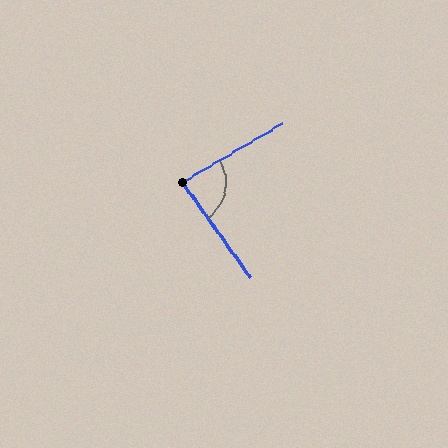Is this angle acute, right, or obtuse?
It is approximately a right angle.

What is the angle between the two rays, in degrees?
Approximately 85 degrees.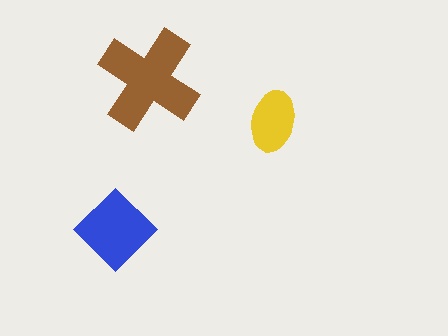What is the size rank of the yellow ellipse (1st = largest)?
3rd.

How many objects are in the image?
There are 3 objects in the image.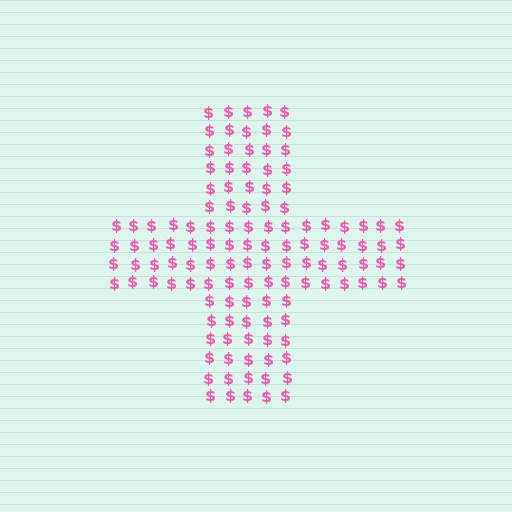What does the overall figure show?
The overall figure shows a cross.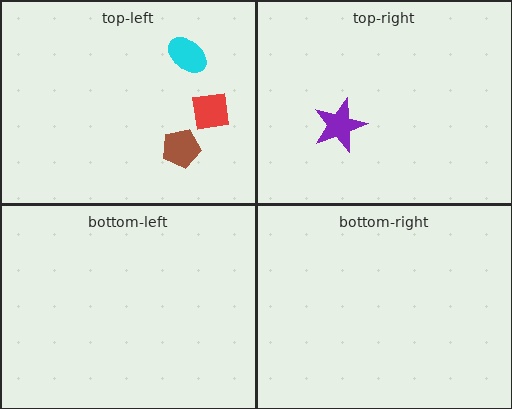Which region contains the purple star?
The top-right region.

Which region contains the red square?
The top-left region.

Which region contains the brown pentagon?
The top-left region.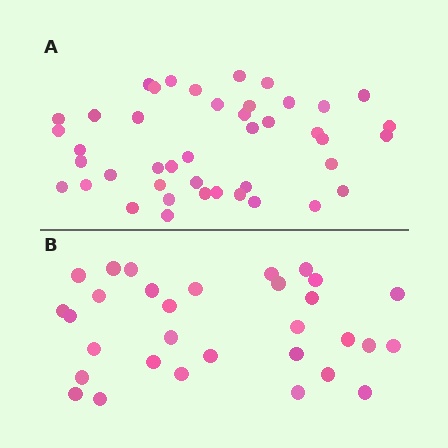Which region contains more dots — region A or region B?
Region A (the top region) has more dots.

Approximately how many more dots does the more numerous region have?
Region A has roughly 12 or so more dots than region B.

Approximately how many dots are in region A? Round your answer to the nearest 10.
About 40 dots. (The exact count is 43, which rounds to 40.)